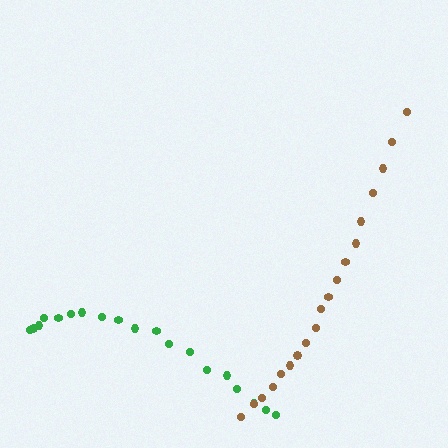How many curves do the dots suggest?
There are 2 distinct paths.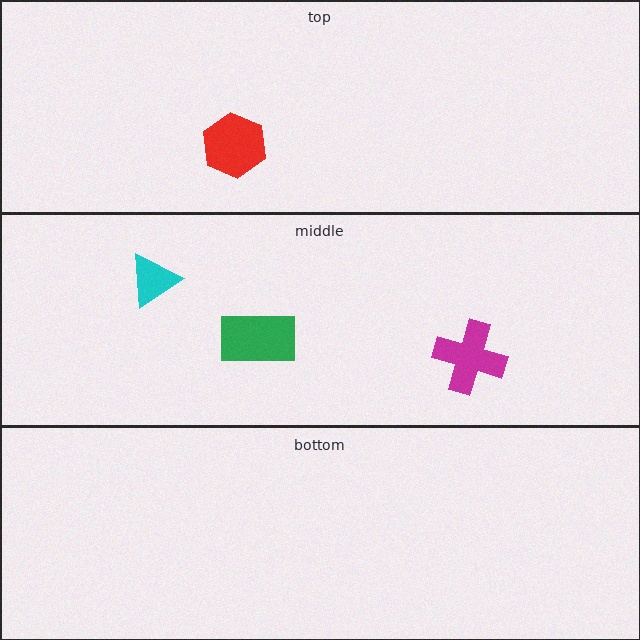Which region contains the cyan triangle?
The middle region.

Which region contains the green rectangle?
The middle region.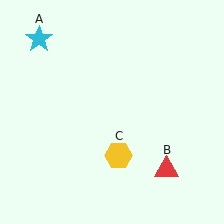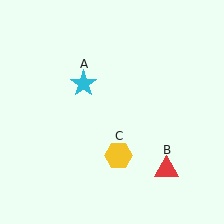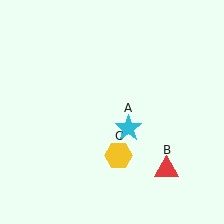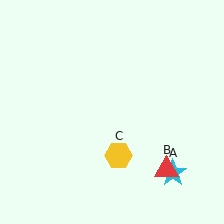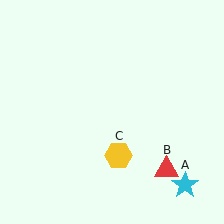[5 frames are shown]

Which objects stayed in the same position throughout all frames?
Red triangle (object B) and yellow hexagon (object C) remained stationary.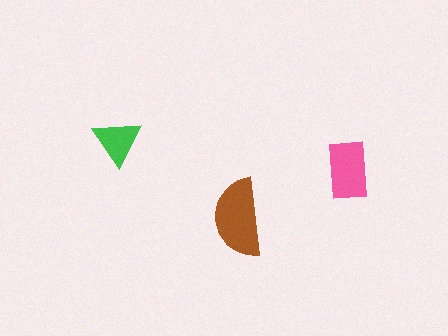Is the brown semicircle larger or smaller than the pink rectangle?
Larger.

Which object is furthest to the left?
The green triangle is leftmost.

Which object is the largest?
The brown semicircle.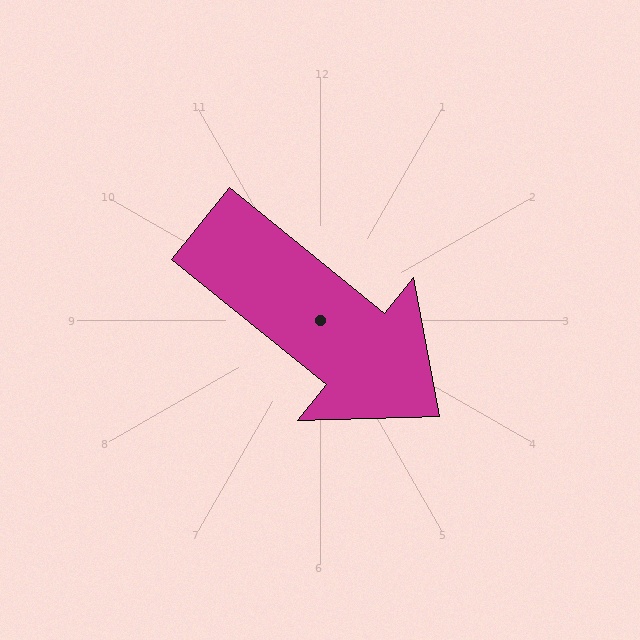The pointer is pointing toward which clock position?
Roughly 4 o'clock.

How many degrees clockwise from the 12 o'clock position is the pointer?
Approximately 129 degrees.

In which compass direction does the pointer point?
Southeast.